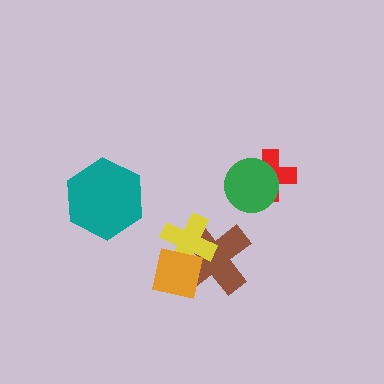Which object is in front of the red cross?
The green circle is in front of the red cross.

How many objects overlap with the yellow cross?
2 objects overlap with the yellow cross.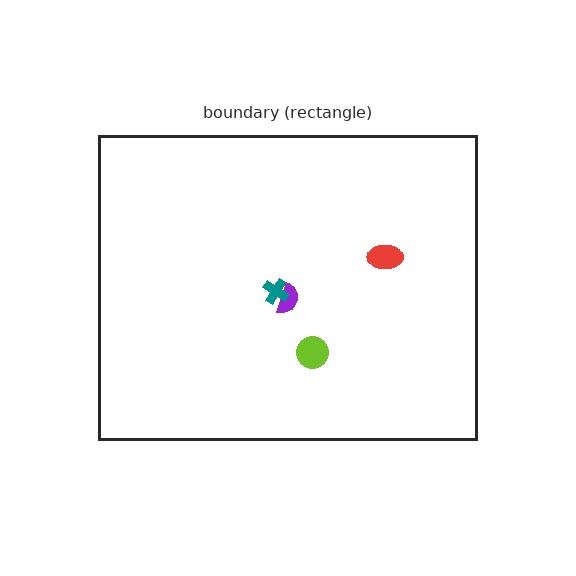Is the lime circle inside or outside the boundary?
Inside.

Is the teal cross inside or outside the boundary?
Inside.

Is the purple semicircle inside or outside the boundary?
Inside.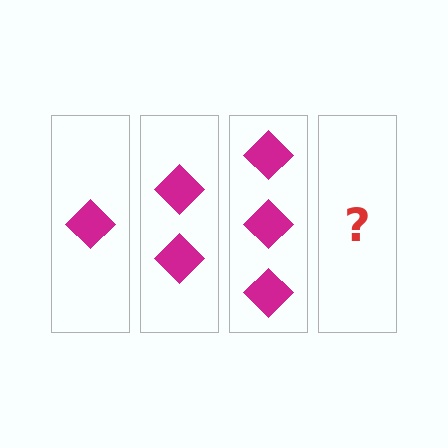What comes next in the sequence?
The next element should be 4 diamonds.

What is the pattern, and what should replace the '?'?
The pattern is that each step adds one more diamond. The '?' should be 4 diamonds.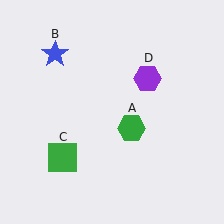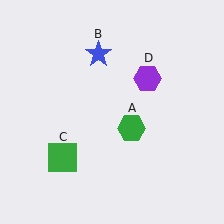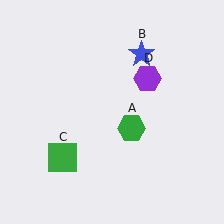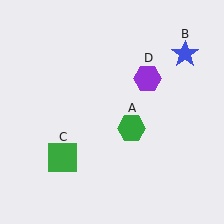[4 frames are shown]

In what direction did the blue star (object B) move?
The blue star (object B) moved right.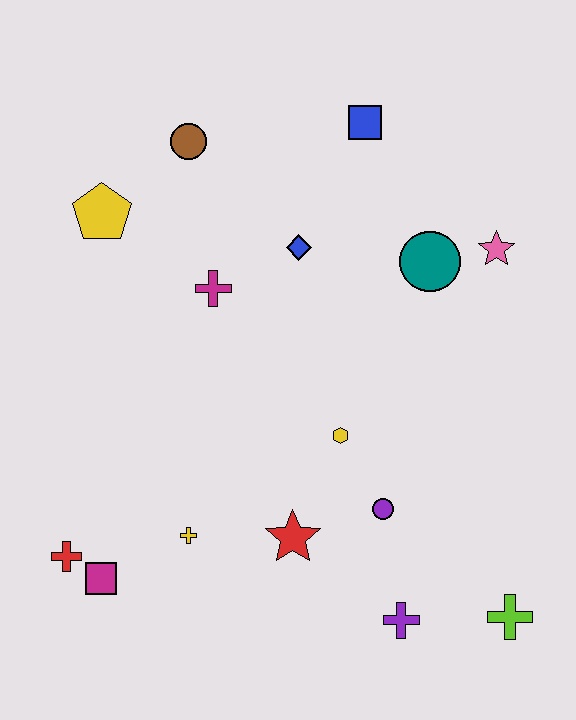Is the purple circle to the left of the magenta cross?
No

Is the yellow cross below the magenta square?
No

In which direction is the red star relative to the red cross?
The red star is to the right of the red cross.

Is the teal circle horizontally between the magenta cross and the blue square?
No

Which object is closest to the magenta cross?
The blue diamond is closest to the magenta cross.